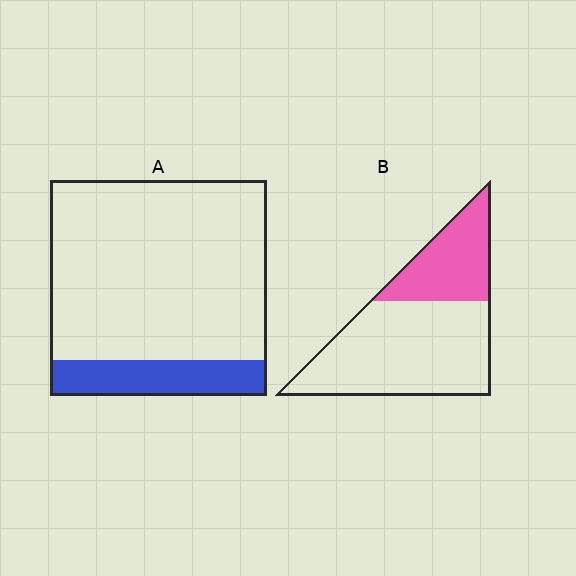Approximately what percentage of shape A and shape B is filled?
A is approximately 15% and B is approximately 30%.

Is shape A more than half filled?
No.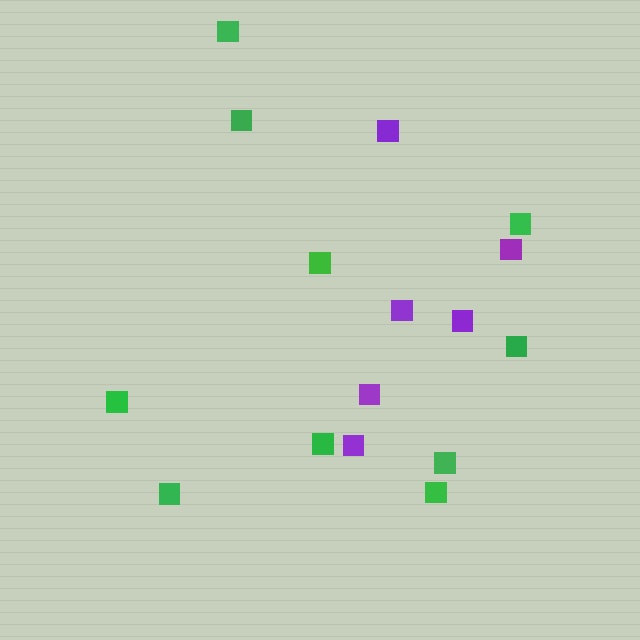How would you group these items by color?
There are 2 groups: one group of green squares (10) and one group of purple squares (6).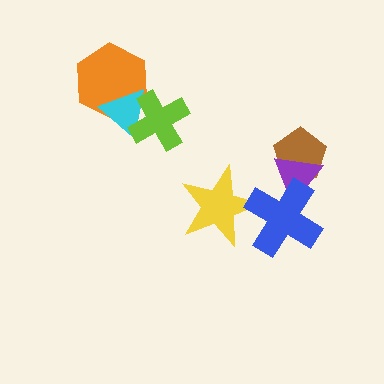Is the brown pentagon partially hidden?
Yes, it is partially covered by another shape.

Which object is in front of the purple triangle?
The blue cross is in front of the purple triangle.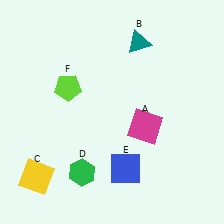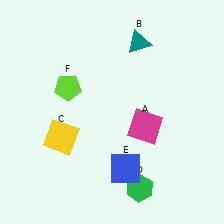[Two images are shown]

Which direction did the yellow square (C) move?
The yellow square (C) moved up.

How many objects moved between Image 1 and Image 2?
2 objects moved between the two images.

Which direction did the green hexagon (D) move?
The green hexagon (D) moved right.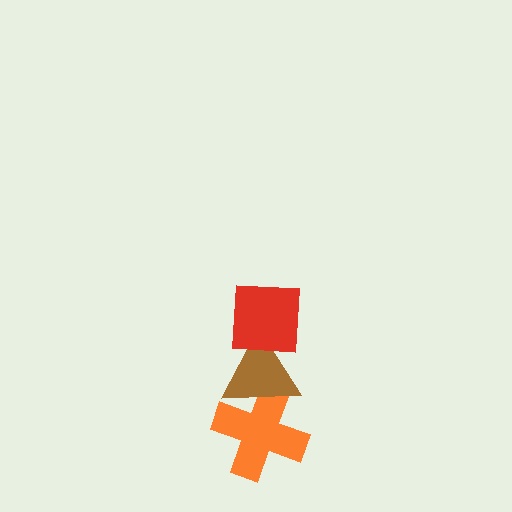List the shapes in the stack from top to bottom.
From top to bottom: the red square, the brown triangle, the orange cross.